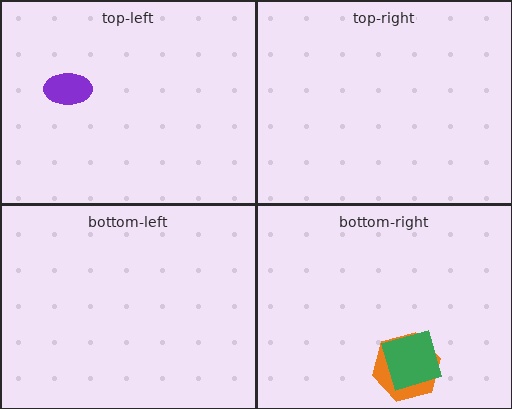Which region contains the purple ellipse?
The top-left region.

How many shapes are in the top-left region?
1.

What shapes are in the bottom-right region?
The orange hexagon, the green square.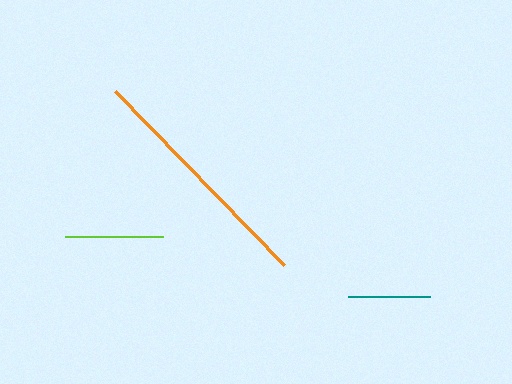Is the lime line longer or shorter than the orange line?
The orange line is longer than the lime line.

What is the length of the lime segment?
The lime segment is approximately 98 pixels long.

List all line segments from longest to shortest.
From longest to shortest: orange, lime, teal.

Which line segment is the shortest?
The teal line is the shortest at approximately 83 pixels.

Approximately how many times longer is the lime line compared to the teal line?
The lime line is approximately 1.2 times the length of the teal line.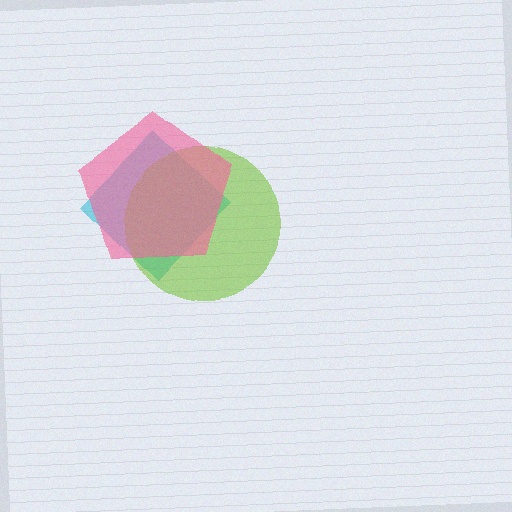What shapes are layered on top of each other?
The layered shapes are: a cyan diamond, a lime circle, a pink pentagon.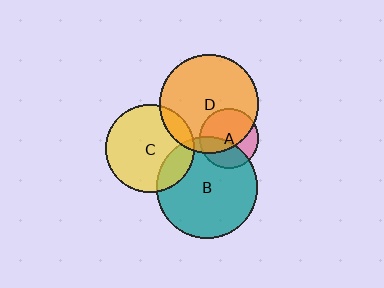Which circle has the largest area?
Circle B (teal).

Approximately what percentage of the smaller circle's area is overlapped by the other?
Approximately 20%.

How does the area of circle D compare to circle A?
Approximately 2.8 times.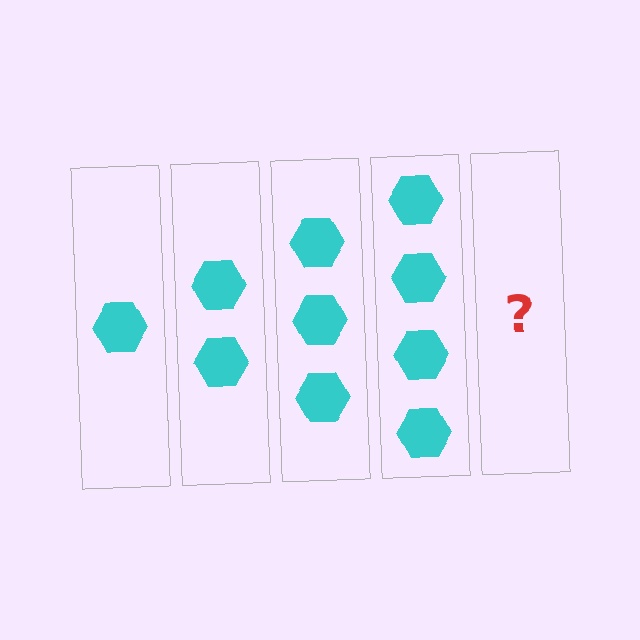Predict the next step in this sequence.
The next step is 5 hexagons.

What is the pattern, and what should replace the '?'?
The pattern is that each step adds one more hexagon. The '?' should be 5 hexagons.